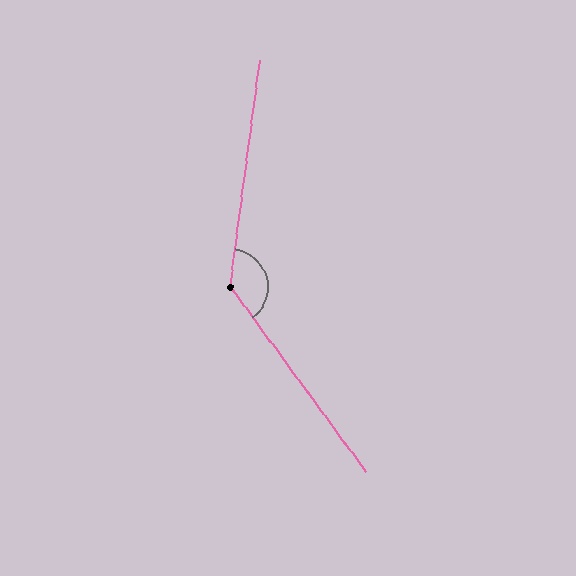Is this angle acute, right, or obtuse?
It is obtuse.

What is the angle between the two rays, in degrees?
Approximately 136 degrees.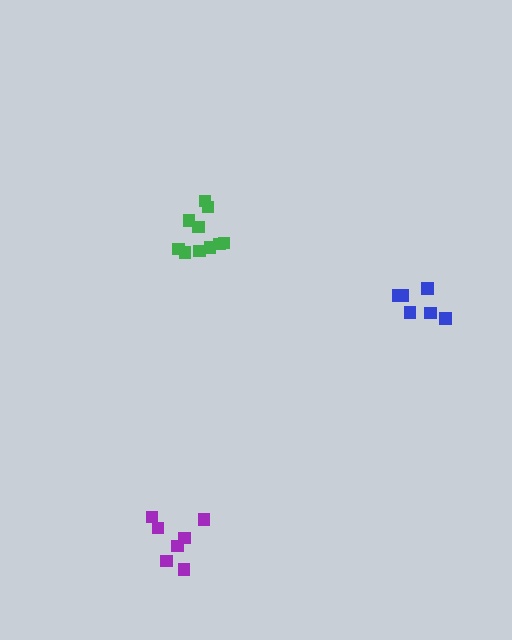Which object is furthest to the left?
The purple cluster is leftmost.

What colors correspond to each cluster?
The clusters are colored: purple, blue, green.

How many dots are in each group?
Group 1: 7 dots, Group 2: 6 dots, Group 3: 10 dots (23 total).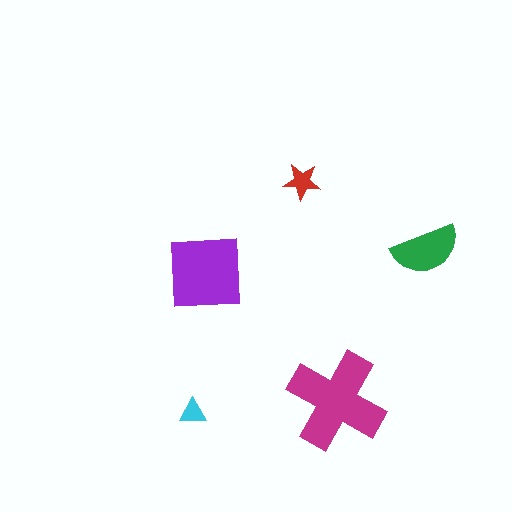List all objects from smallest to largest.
The cyan triangle, the red star, the green semicircle, the purple square, the magenta cross.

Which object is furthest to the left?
The cyan triangle is leftmost.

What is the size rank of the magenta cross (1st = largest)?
1st.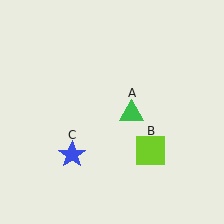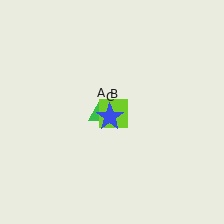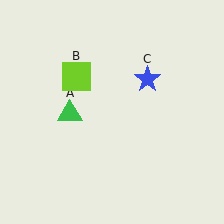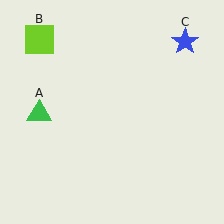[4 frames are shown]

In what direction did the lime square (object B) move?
The lime square (object B) moved up and to the left.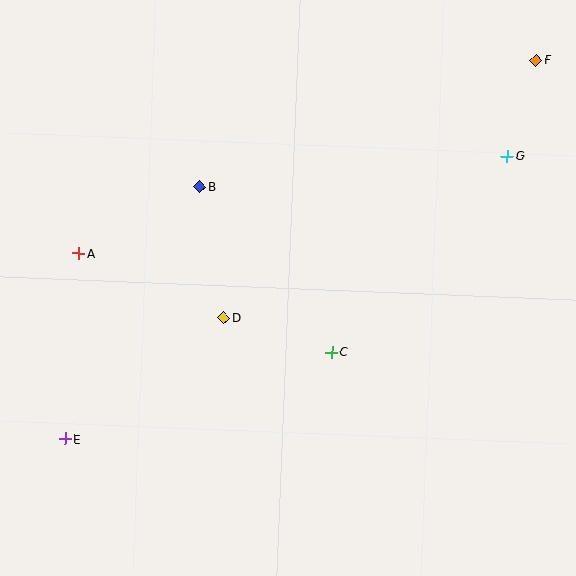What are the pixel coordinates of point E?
Point E is at (65, 439).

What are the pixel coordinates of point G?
Point G is at (507, 156).